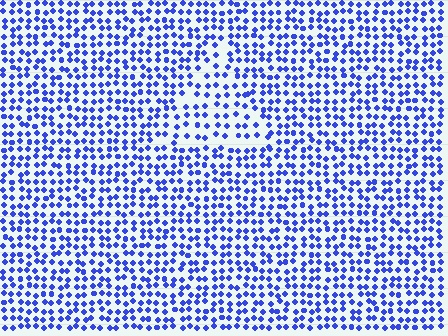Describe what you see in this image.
The image contains small blue elements arranged at two different densities. A triangle-shaped region is visible where the elements are less densely packed than the surrounding area.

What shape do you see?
I see a triangle.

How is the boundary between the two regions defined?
The boundary is defined by a change in element density (approximately 1.6x ratio). All elements are the same color, size, and shape.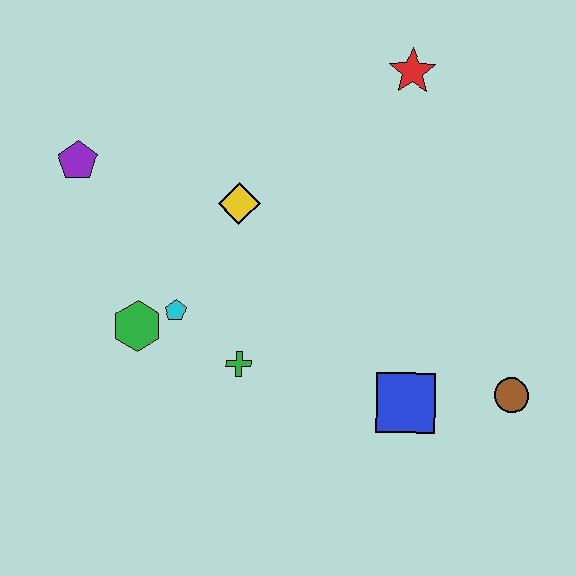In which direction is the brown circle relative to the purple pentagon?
The brown circle is to the right of the purple pentagon.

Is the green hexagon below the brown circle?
No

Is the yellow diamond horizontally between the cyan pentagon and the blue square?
Yes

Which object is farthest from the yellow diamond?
The brown circle is farthest from the yellow diamond.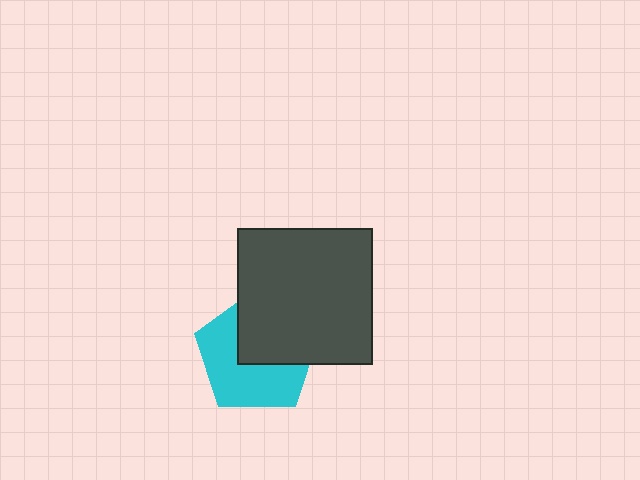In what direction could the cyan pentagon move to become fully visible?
The cyan pentagon could move toward the lower-left. That would shift it out from behind the dark gray square entirely.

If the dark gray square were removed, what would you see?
You would see the complete cyan pentagon.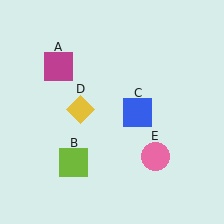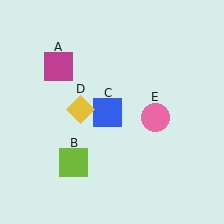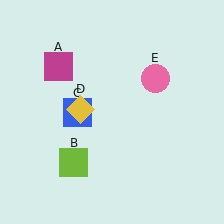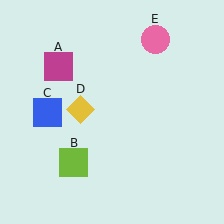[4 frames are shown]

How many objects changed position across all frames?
2 objects changed position: blue square (object C), pink circle (object E).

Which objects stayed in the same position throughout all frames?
Magenta square (object A) and lime square (object B) and yellow diamond (object D) remained stationary.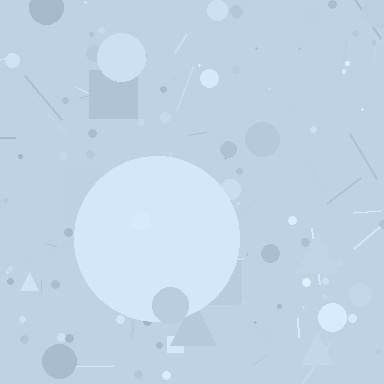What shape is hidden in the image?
A circle is hidden in the image.